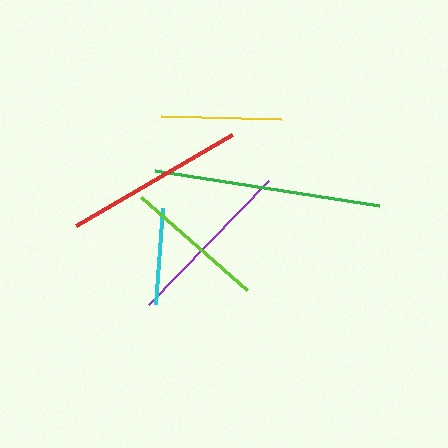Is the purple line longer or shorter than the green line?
The green line is longer than the purple line.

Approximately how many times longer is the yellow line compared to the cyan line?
The yellow line is approximately 1.3 times the length of the cyan line.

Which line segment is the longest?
The green line is the longest at approximately 226 pixels.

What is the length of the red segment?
The red segment is approximately 181 pixels long.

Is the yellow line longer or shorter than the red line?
The red line is longer than the yellow line.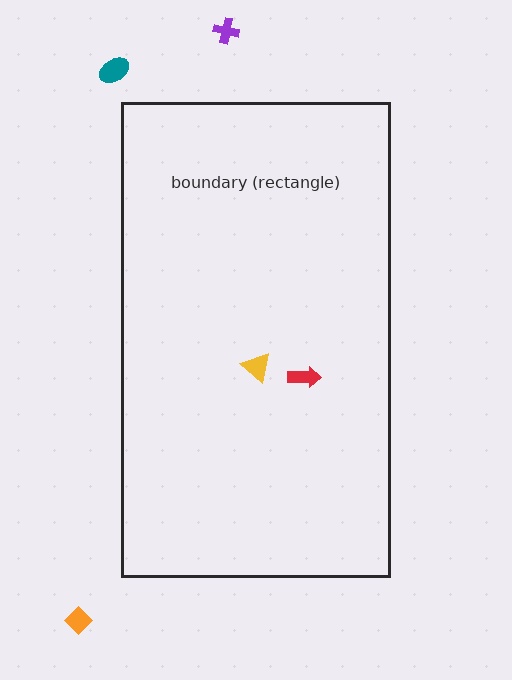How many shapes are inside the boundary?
2 inside, 3 outside.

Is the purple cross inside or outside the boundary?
Outside.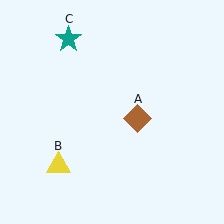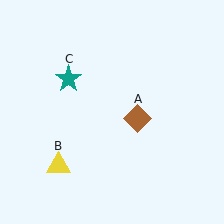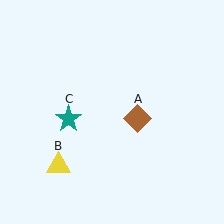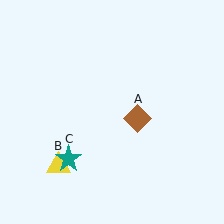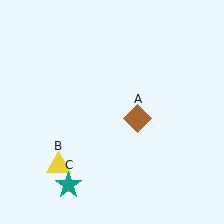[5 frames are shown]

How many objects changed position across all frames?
1 object changed position: teal star (object C).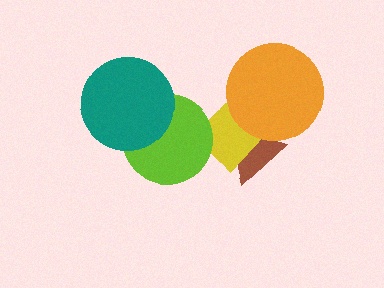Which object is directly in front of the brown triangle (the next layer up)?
The yellow diamond is directly in front of the brown triangle.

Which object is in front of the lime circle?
The teal circle is in front of the lime circle.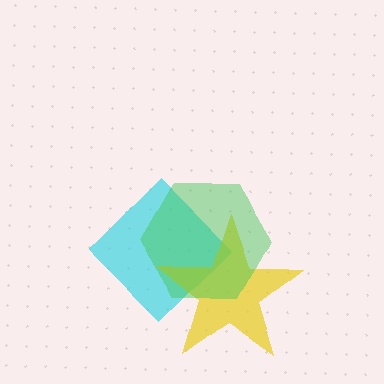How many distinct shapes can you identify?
There are 3 distinct shapes: a cyan diamond, a yellow star, a green hexagon.